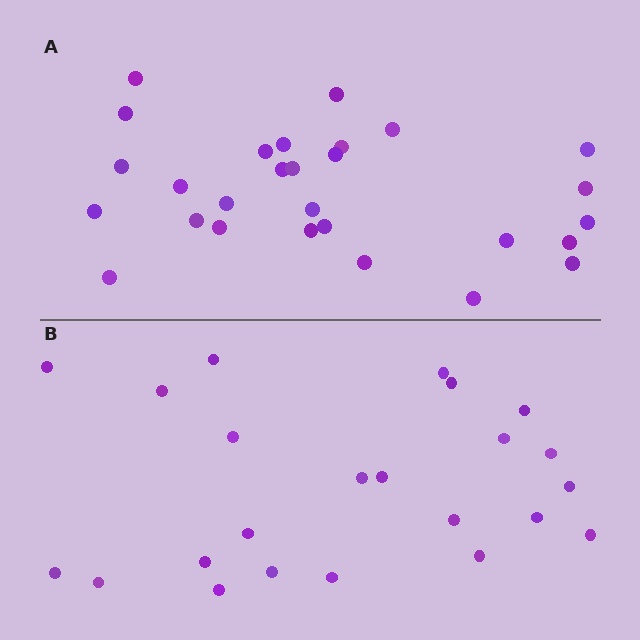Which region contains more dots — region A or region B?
Region A (the top region) has more dots.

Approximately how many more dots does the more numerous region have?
Region A has about 5 more dots than region B.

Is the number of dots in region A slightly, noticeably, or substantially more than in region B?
Region A has only slightly more — the two regions are fairly close. The ratio is roughly 1.2 to 1.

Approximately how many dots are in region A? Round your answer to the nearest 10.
About 30 dots. (The exact count is 28, which rounds to 30.)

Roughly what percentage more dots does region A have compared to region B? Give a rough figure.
About 20% more.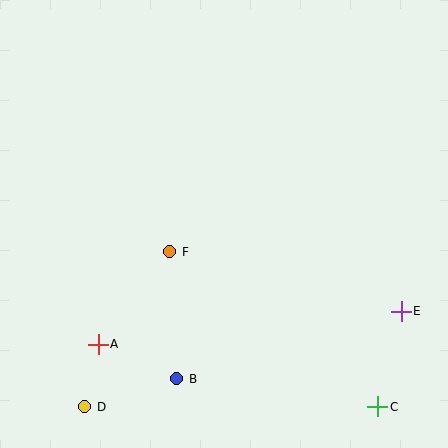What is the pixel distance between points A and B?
The distance between A and B is 86 pixels.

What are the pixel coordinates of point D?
Point D is at (85, 407).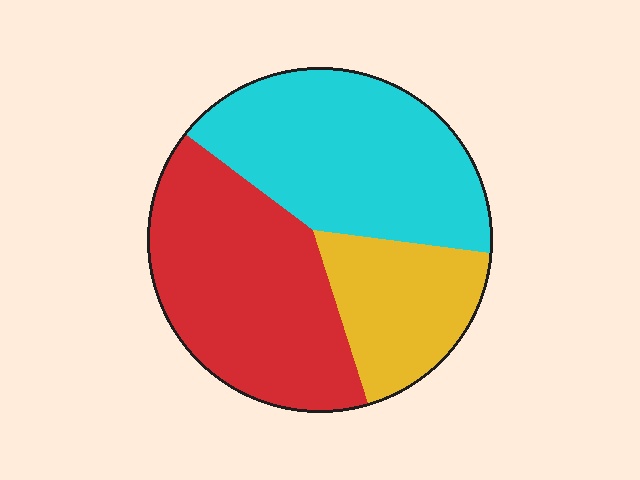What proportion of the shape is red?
Red takes up between a quarter and a half of the shape.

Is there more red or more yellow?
Red.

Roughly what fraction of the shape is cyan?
Cyan covers 39% of the shape.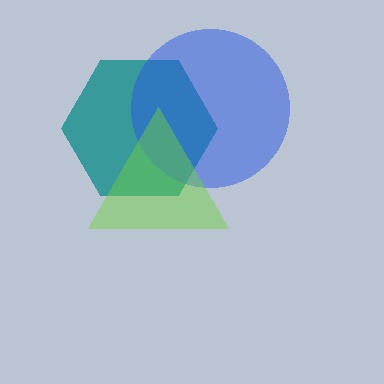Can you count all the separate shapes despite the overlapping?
Yes, there are 3 separate shapes.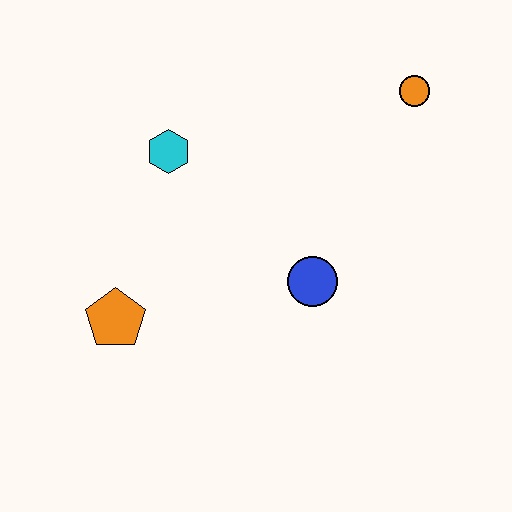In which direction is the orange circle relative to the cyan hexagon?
The orange circle is to the right of the cyan hexagon.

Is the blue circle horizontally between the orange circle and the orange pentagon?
Yes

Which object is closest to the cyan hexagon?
The orange pentagon is closest to the cyan hexagon.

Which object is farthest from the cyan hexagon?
The orange circle is farthest from the cyan hexagon.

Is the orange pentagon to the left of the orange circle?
Yes